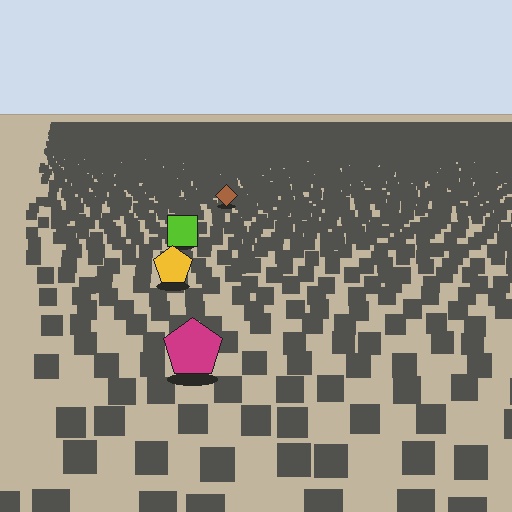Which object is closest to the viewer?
The magenta pentagon is closest. The texture marks near it are larger and more spread out.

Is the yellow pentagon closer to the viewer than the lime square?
Yes. The yellow pentagon is closer — you can tell from the texture gradient: the ground texture is coarser near it.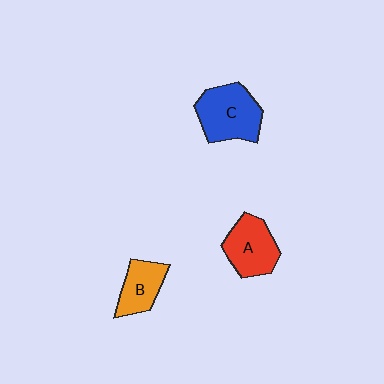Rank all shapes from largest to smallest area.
From largest to smallest: C (blue), A (red), B (orange).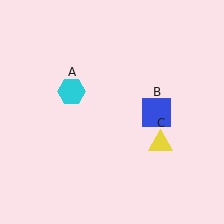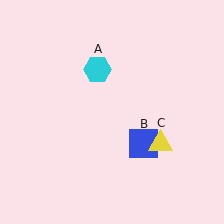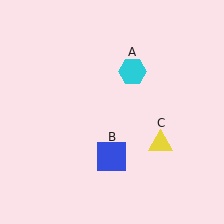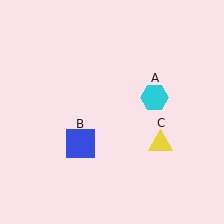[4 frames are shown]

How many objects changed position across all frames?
2 objects changed position: cyan hexagon (object A), blue square (object B).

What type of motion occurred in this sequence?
The cyan hexagon (object A), blue square (object B) rotated clockwise around the center of the scene.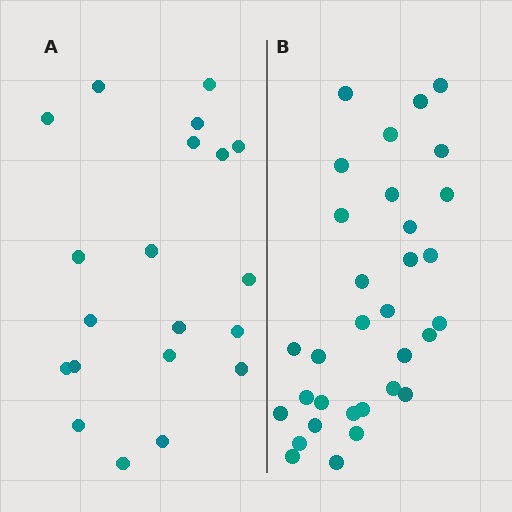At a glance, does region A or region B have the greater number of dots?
Region B (the right region) has more dots.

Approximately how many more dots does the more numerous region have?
Region B has roughly 12 or so more dots than region A.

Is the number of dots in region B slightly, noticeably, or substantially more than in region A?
Region B has substantially more. The ratio is roughly 1.6 to 1.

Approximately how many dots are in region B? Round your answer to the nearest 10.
About 30 dots. (The exact count is 32, which rounds to 30.)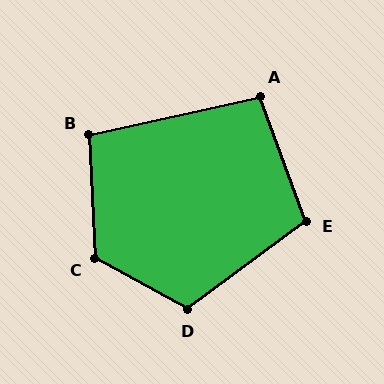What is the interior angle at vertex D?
Approximately 114 degrees (obtuse).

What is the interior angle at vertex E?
Approximately 107 degrees (obtuse).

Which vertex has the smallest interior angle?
A, at approximately 97 degrees.